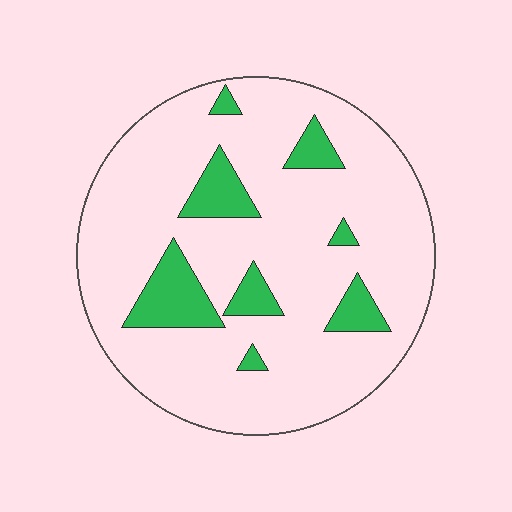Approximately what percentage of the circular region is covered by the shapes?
Approximately 15%.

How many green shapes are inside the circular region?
8.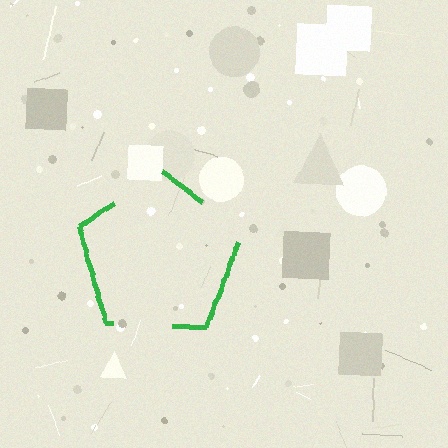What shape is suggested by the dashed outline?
The dashed outline suggests a pentagon.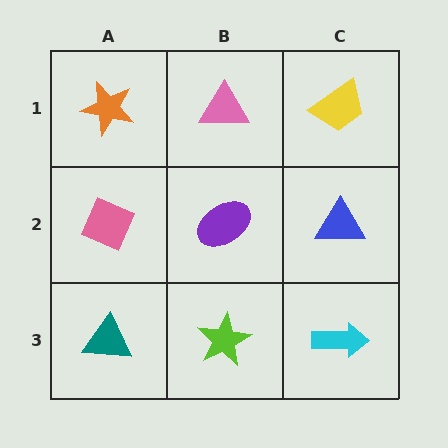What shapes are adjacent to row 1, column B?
A purple ellipse (row 2, column B), an orange star (row 1, column A), a yellow trapezoid (row 1, column C).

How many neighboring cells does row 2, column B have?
4.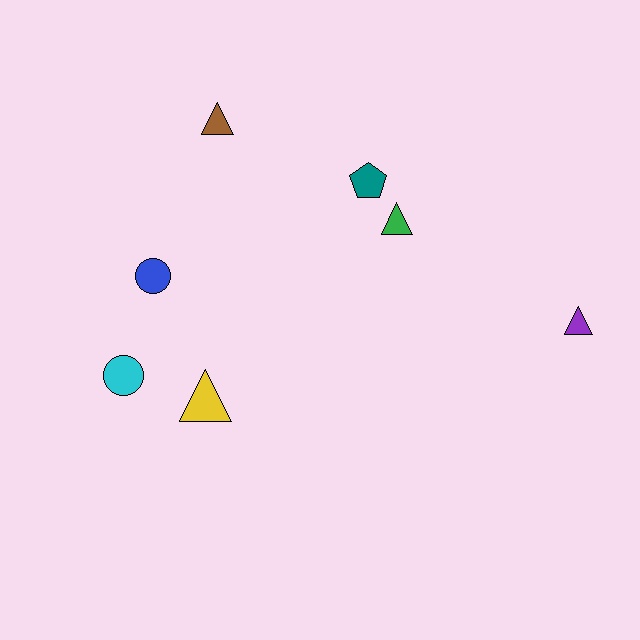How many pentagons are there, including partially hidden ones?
There is 1 pentagon.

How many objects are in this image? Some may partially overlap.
There are 7 objects.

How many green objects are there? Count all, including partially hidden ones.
There is 1 green object.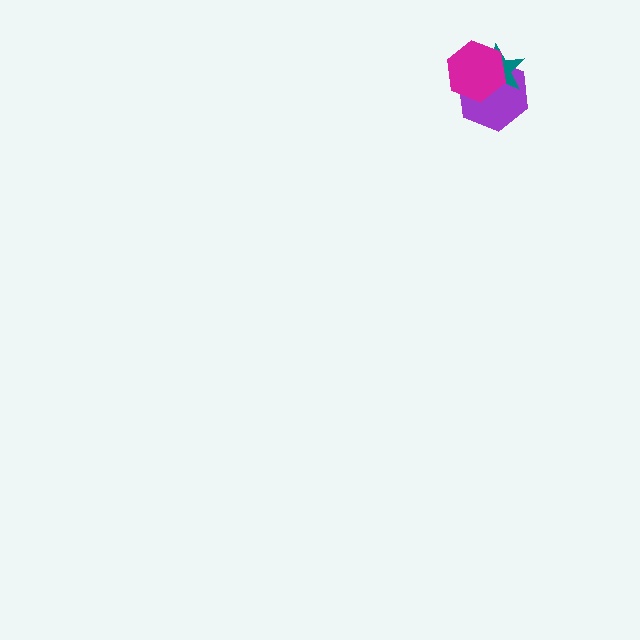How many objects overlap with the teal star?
2 objects overlap with the teal star.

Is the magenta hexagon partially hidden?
No, no other shape covers it.